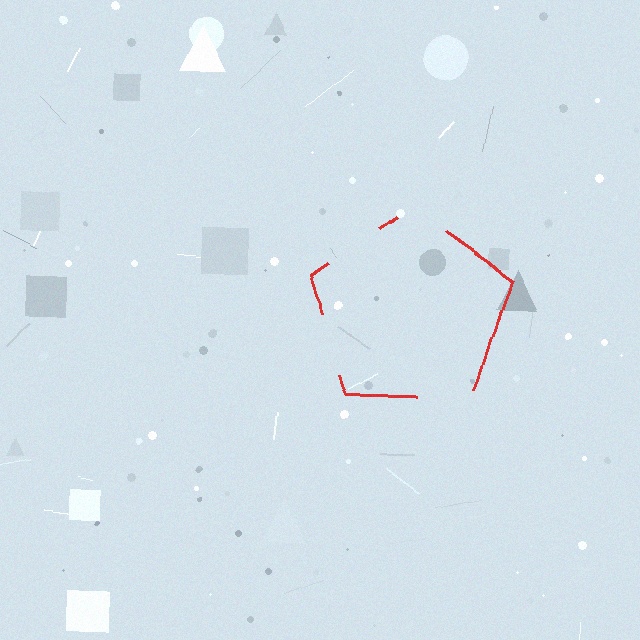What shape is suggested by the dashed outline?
The dashed outline suggests a pentagon.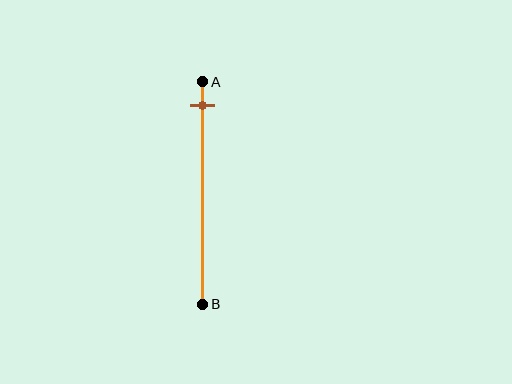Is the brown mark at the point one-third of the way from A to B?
No, the mark is at about 10% from A, not at the 33% one-third point.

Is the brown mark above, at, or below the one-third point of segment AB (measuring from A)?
The brown mark is above the one-third point of segment AB.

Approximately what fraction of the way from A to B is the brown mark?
The brown mark is approximately 10% of the way from A to B.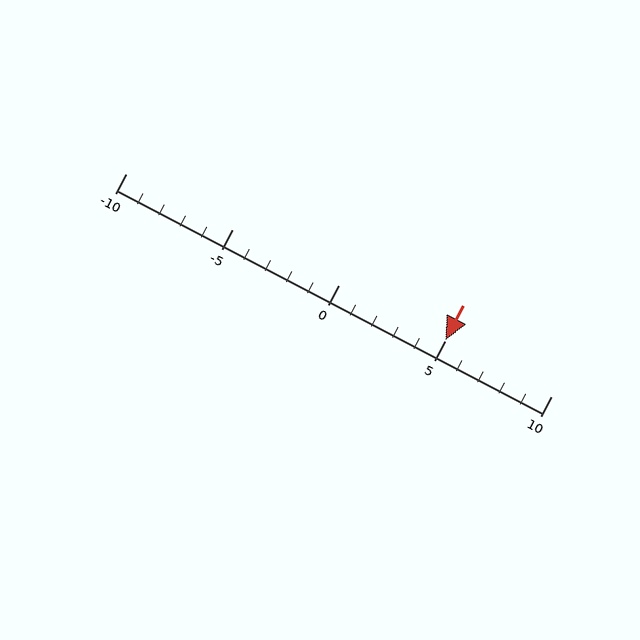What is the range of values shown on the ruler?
The ruler shows values from -10 to 10.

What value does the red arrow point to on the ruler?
The red arrow points to approximately 5.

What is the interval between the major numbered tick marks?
The major tick marks are spaced 5 units apart.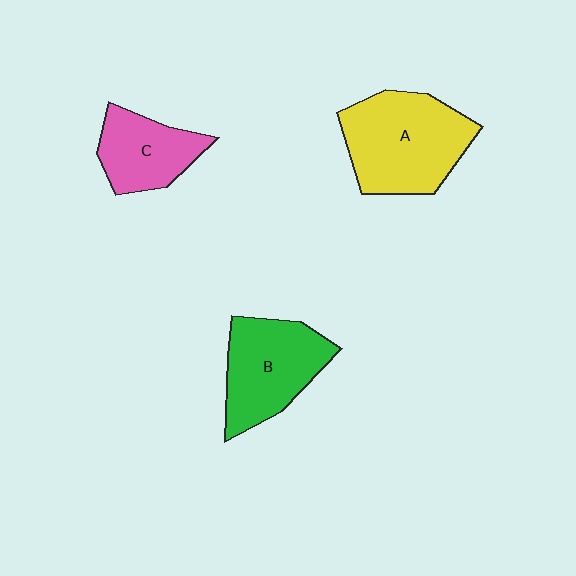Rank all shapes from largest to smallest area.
From largest to smallest: A (yellow), B (green), C (pink).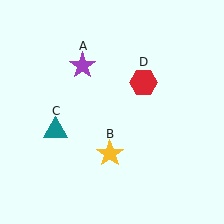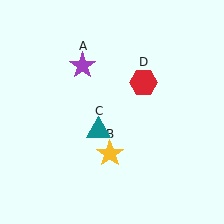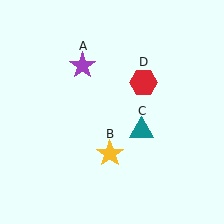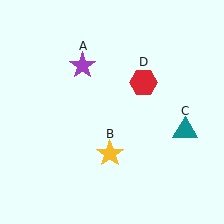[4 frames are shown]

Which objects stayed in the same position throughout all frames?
Purple star (object A) and yellow star (object B) and red hexagon (object D) remained stationary.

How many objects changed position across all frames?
1 object changed position: teal triangle (object C).